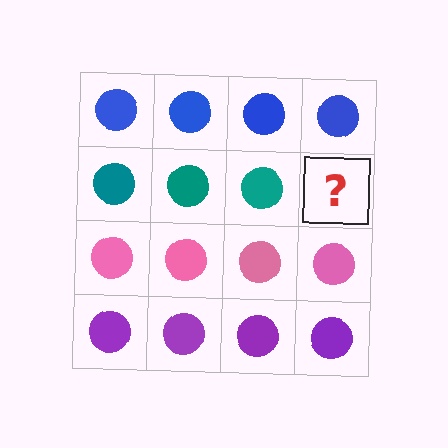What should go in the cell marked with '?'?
The missing cell should contain a teal circle.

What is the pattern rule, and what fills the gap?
The rule is that each row has a consistent color. The gap should be filled with a teal circle.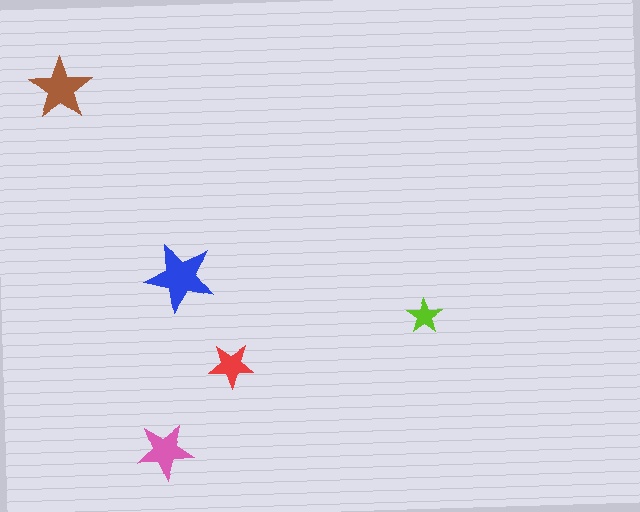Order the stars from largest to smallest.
the blue one, the brown one, the pink one, the red one, the lime one.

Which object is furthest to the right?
The lime star is rightmost.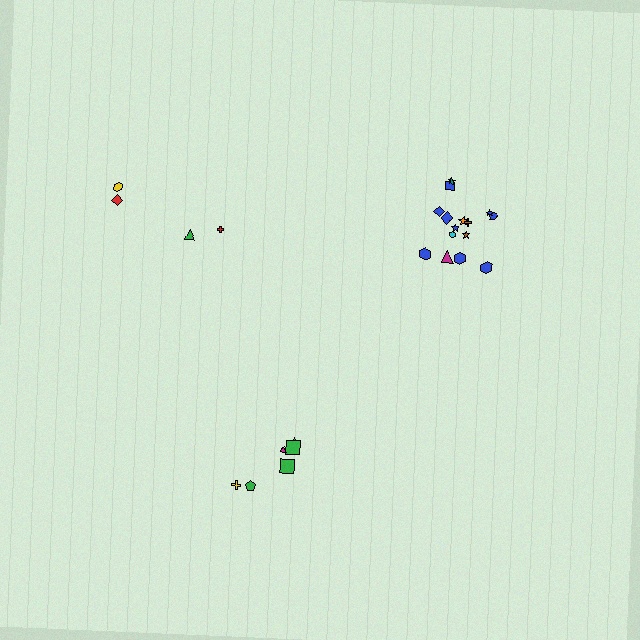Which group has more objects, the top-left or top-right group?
The top-right group.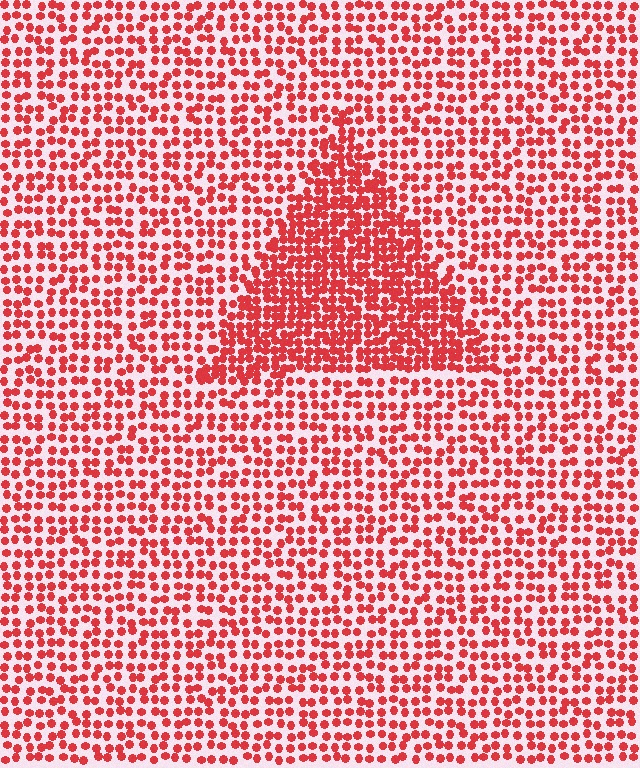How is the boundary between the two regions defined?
The boundary is defined by a change in element density (approximately 1.8x ratio). All elements are the same color, size, and shape.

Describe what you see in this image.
The image contains small red elements arranged at two different densities. A triangle-shaped region is visible where the elements are more densely packed than the surrounding area.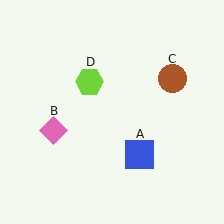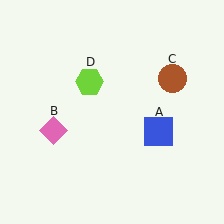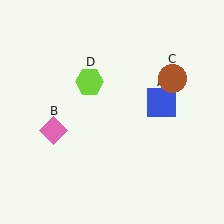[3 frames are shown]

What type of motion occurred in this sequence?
The blue square (object A) rotated counterclockwise around the center of the scene.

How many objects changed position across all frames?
1 object changed position: blue square (object A).